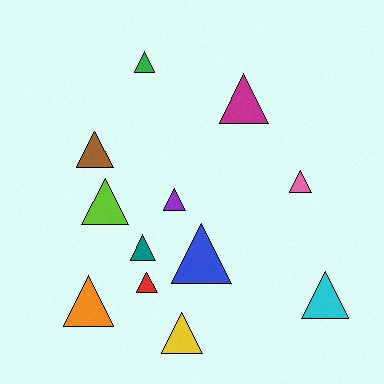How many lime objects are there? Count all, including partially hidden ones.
There is 1 lime object.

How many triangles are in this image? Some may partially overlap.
There are 12 triangles.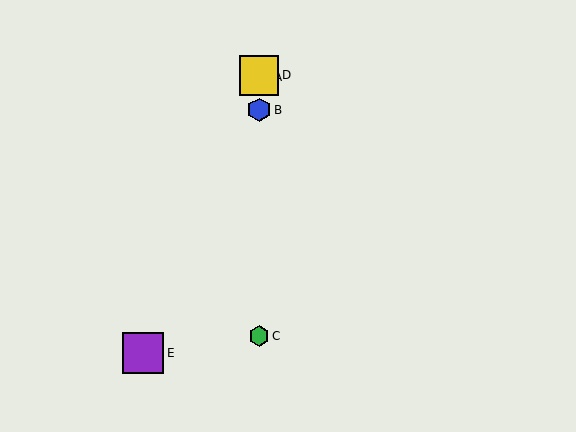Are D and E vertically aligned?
No, D is at x≈259 and E is at x≈143.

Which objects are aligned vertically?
Objects A, B, C, D are aligned vertically.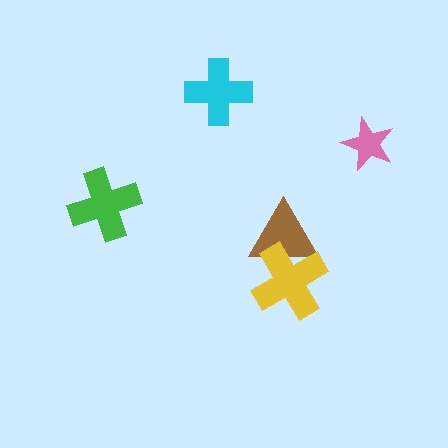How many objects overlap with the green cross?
0 objects overlap with the green cross.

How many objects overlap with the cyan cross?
0 objects overlap with the cyan cross.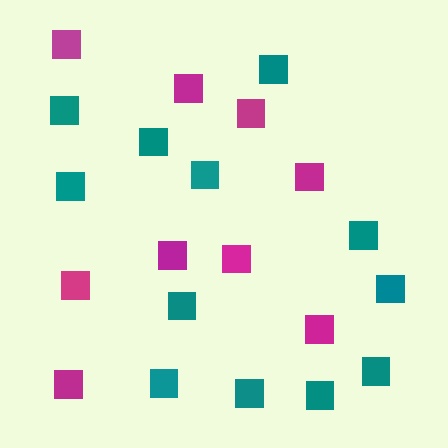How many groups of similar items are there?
There are 2 groups: one group of teal squares (12) and one group of magenta squares (9).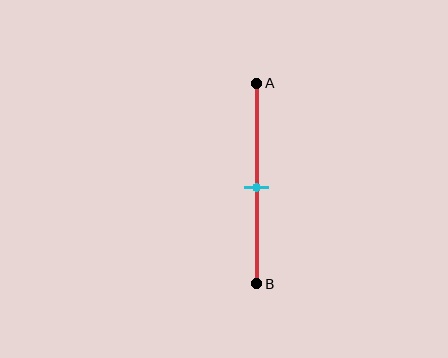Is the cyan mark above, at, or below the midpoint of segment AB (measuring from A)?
The cyan mark is approximately at the midpoint of segment AB.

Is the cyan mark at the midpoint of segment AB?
Yes, the mark is approximately at the midpoint.